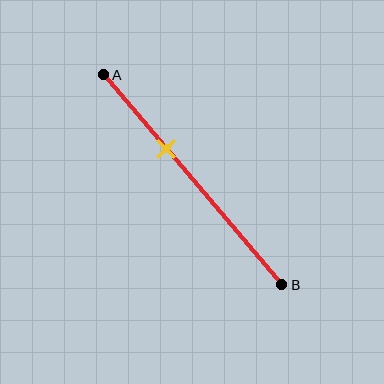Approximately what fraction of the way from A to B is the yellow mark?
The yellow mark is approximately 35% of the way from A to B.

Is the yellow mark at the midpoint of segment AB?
No, the mark is at about 35% from A, not at the 50% midpoint.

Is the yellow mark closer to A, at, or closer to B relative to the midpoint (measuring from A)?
The yellow mark is closer to point A than the midpoint of segment AB.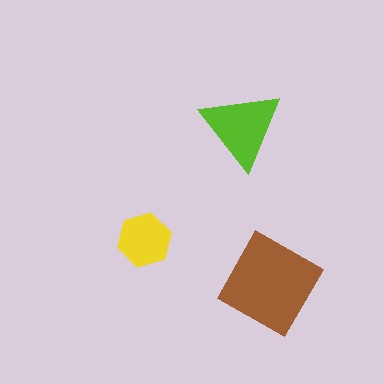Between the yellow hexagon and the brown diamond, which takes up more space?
The brown diamond.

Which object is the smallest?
The yellow hexagon.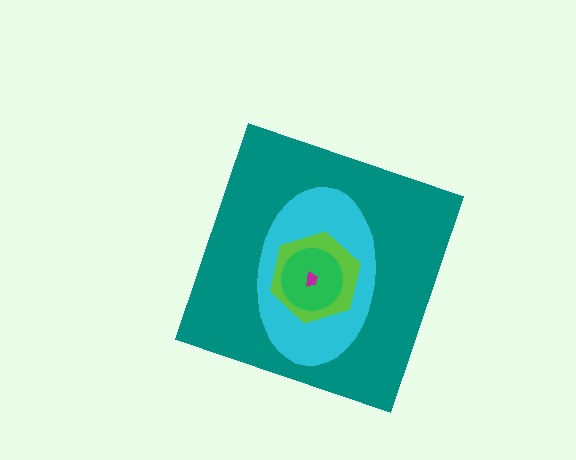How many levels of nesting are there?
5.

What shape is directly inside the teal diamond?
The cyan ellipse.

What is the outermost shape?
The teal diamond.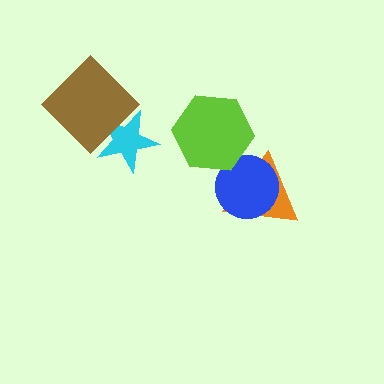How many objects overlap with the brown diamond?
1 object overlaps with the brown diamond.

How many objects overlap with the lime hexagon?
1 object overlaps with the lime hexagon.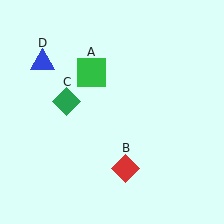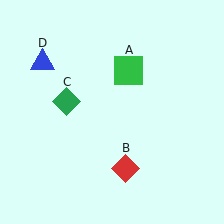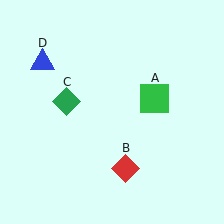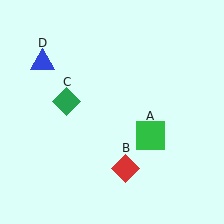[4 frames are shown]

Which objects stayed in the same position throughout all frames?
Red diamond (object B) and green diamond (object C) and blue triangle (object D) remained stationary.